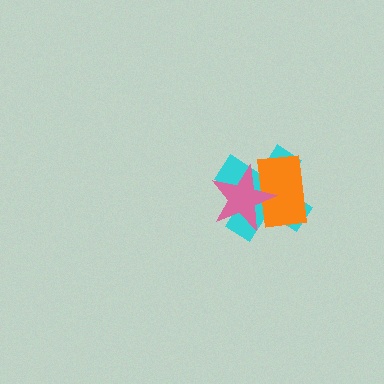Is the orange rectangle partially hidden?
Yes, it is partially covered by another shape.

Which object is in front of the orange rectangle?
The pink star is in front of the orange rectangle.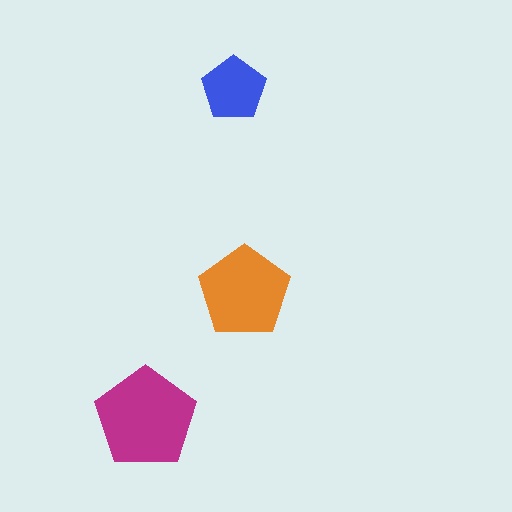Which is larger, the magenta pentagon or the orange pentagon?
The magenta one.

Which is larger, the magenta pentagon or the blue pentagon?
The magenta one.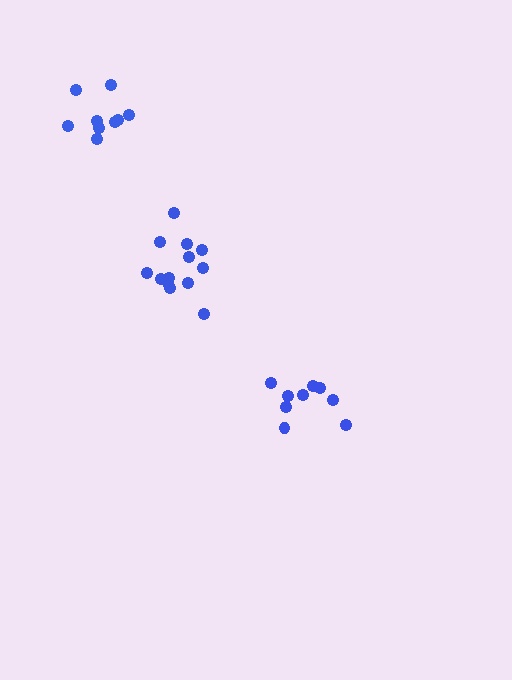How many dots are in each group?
Group 1: 9 dots, Group 2: 9 dots, Group 3: 13 dots (31 total).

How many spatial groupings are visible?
There are 3 spatial groupings.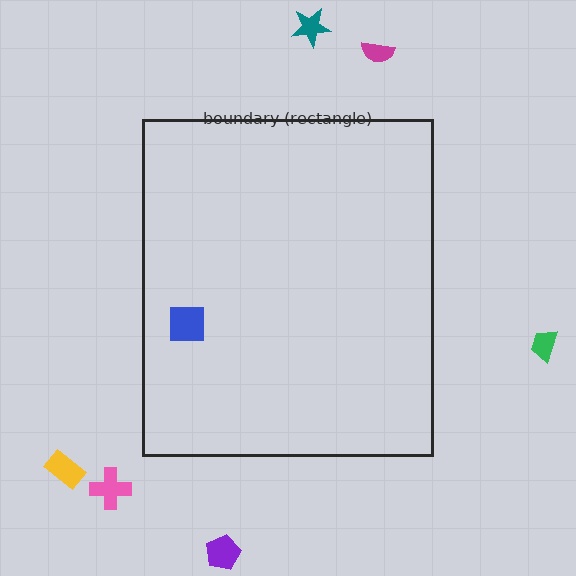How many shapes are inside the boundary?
1 inside, 6 outside.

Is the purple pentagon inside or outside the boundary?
Outside.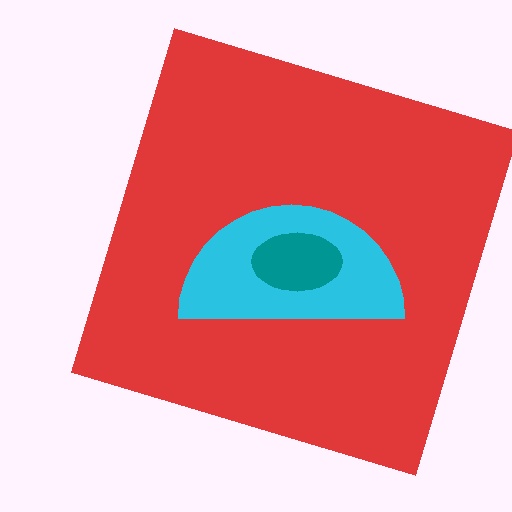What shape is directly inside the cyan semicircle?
The teal ellipse.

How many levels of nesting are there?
3.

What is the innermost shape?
The teal ellipse.